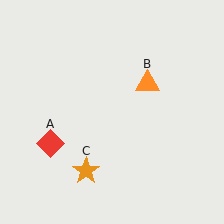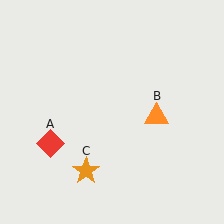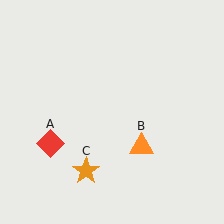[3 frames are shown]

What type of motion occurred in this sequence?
The orange triangle (object B) rotated clockwise around the center of the scene.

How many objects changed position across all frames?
1 object changed position: orange triangle (object B).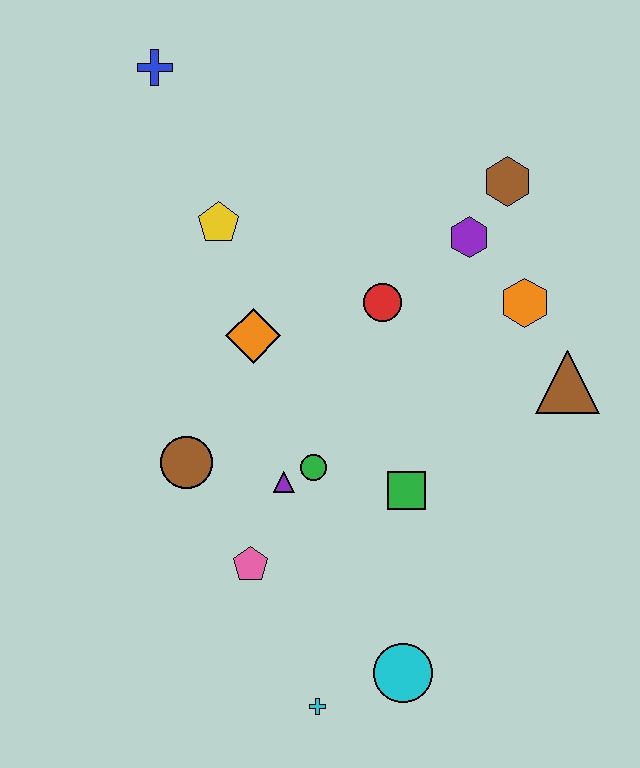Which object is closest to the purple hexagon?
The brown hexagon is closest to the purple hexagon.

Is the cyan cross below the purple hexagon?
Yes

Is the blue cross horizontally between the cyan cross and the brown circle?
No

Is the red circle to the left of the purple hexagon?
Yes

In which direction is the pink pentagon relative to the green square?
The pink pentagon is to the left of the green square.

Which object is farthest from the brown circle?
The brown hexagon is farthest from the brown circle.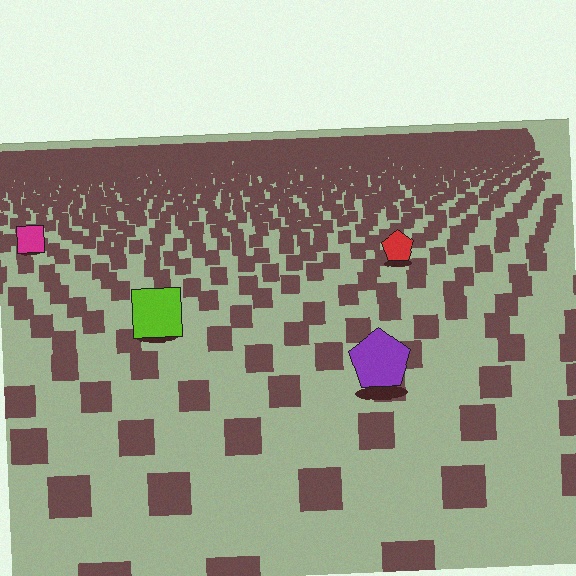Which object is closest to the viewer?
The purple pentagon is closest. The texture marks near it are larger and more spread out.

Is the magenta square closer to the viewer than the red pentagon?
No. The red pentagon is closer — you can tell from the texture gradient: the ground texture is coarser near it.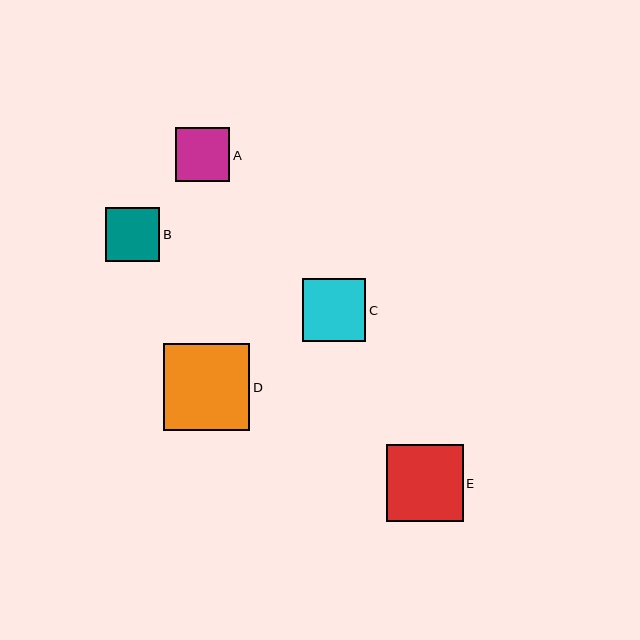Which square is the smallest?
Square B is the smallest with a size of approximately 54 pixels.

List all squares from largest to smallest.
From largest to smallest: D, E, C, A, B.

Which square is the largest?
Square D is the largest with a size of approximately 86 pixels.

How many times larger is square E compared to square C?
Square E is approximately 1.2 times the size of square C.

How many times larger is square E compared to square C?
Square E is approximately 1.2 times the size of square C.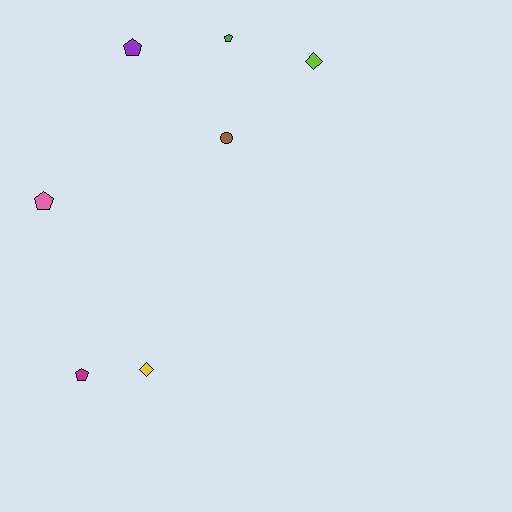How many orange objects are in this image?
There are no orange objects.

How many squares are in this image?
There are no squares.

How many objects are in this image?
There are 7 objects.